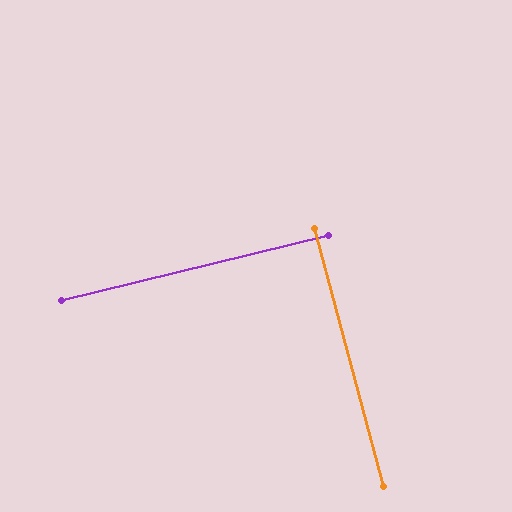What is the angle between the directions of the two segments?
Approximately 89 degrees.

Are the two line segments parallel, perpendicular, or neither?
Perpendicular — they meet at approximately 89°.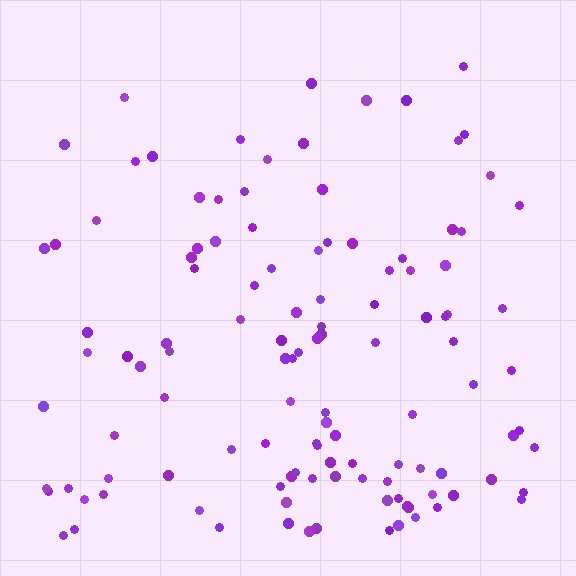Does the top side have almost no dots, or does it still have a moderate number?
Still a moderate number, just noticeably fewer than the bottom.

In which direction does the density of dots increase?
From top to bottom, with the bottom side densest.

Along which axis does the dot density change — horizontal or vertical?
Vertical.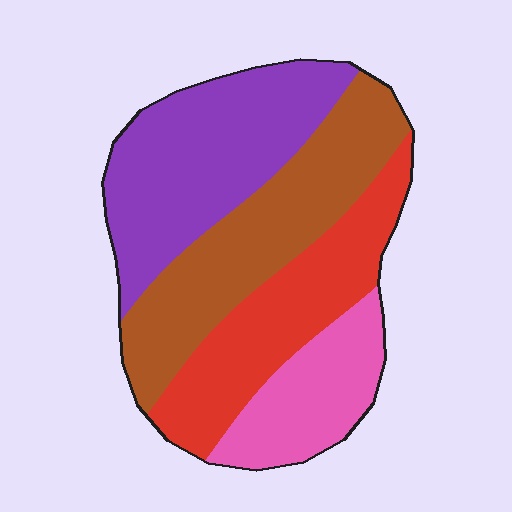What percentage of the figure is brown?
Brown covers around 30% of the figure.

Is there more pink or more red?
Red.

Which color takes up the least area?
Pink, at roughly 15%.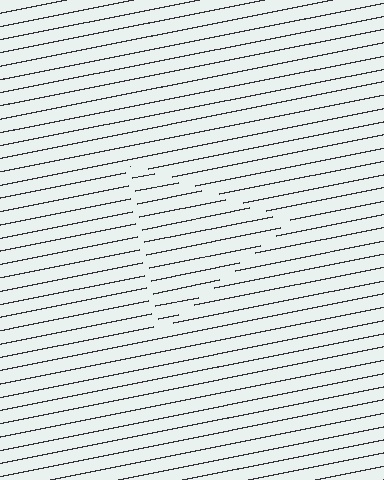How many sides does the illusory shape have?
3 sides — the line-ends trace a triangle.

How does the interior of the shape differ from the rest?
The interior of the shape contains the same grating, shifted by half a period — the contour is defined by the phase discontinuity where line-ends from the inner and outer gratings abut.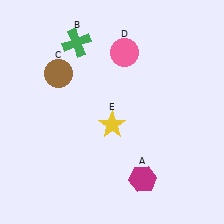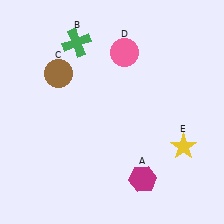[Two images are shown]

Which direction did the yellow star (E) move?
The yellow star (E) moved right.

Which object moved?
The yellow star (E) moved right.